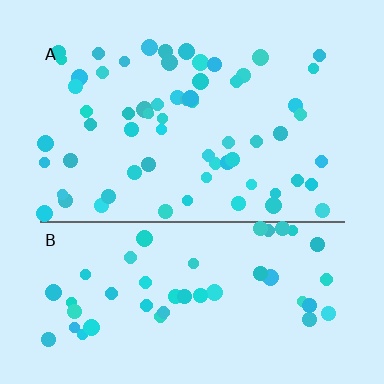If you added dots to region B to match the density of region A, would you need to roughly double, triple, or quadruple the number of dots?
Approximately double.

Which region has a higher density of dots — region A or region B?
A (the top).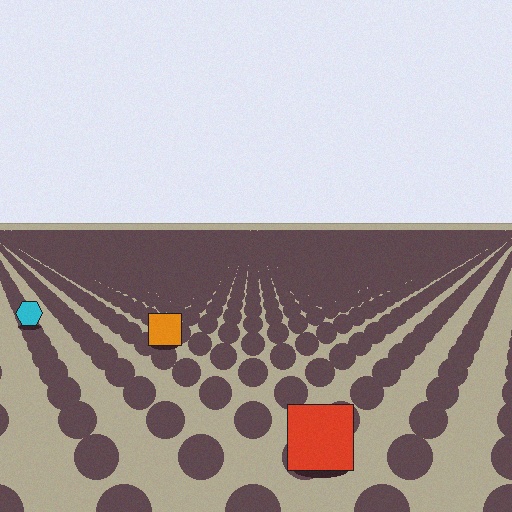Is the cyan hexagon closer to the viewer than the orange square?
No. The orange square is closer — you can tell from the texture gradient: the ground texture is coarser near it.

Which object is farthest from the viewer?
The cyan hexagon is farthest from the viewer. It appears smaller and the ground texture around it is denser.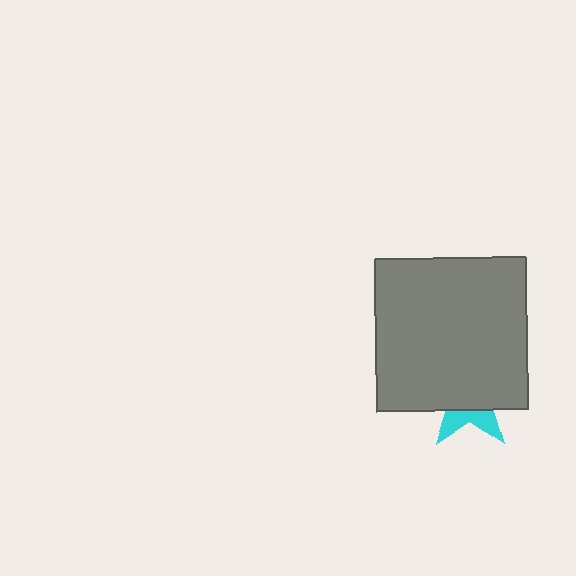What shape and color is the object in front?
The object in front is a gray square.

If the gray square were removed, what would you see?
You would see the complete cyan star.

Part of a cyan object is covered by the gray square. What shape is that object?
It is a star.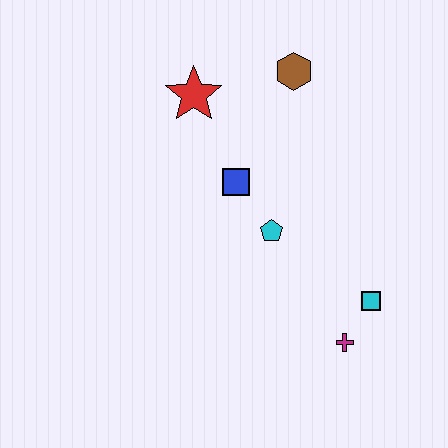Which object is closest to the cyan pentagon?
The blue square is closest to the cyan pentagon.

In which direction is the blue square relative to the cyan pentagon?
The blue square is above the cyan pentagon.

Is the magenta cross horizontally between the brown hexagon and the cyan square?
Yes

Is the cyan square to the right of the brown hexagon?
Yes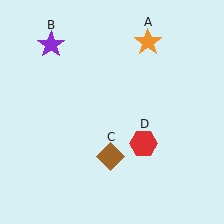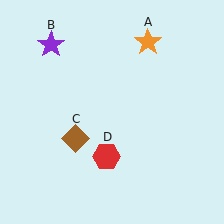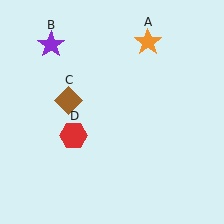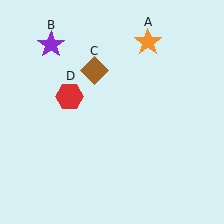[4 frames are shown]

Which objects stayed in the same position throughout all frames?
Orange star (object A) and purple star (object B) remained stationary.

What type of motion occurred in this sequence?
The brown diamond (object C), red hexagon (object D) rotated clockwise around the center of the scene.